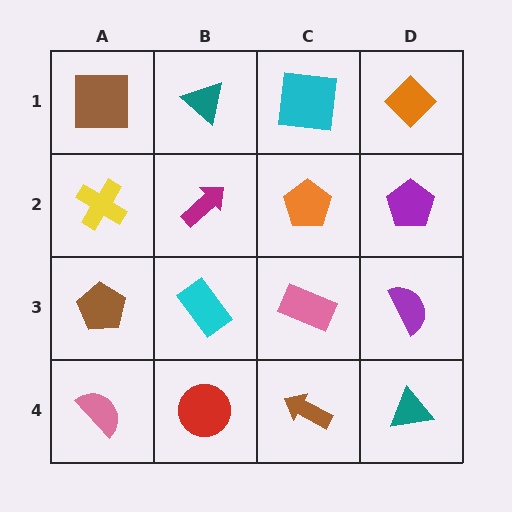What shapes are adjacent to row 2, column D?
An orange diamond (row 1, column D), a purple semicircle (row 3, column D), an orange pentagon (row 2, column C).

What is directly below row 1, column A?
A yellow cross.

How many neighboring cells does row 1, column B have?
3.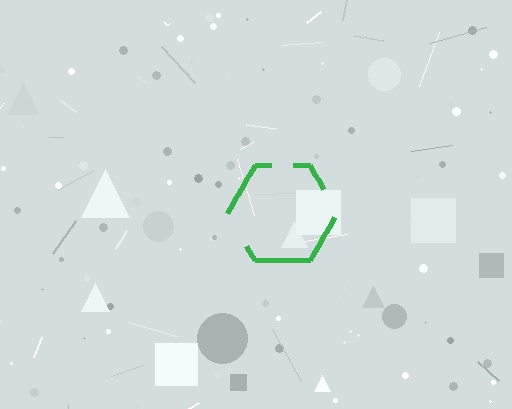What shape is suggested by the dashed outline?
The dashed outline suggests a hexagon.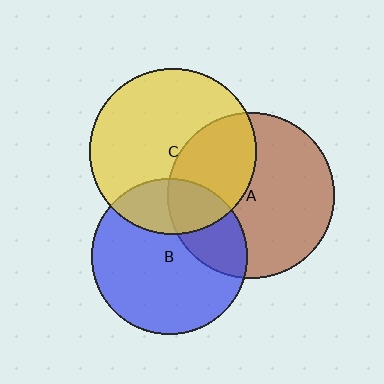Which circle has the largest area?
Circle A (brown).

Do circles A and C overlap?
Yes.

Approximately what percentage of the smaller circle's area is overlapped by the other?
Approximately 35%.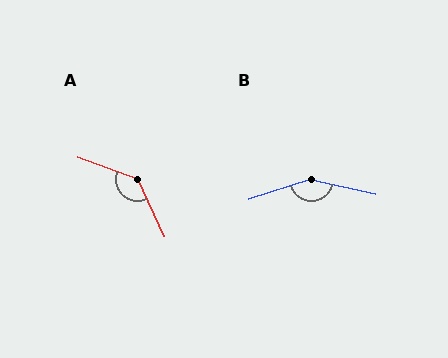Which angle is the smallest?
A, at approximately 134 degrees.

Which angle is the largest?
B, at approximately 150 degrees.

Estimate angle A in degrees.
Approximately 134 degrees.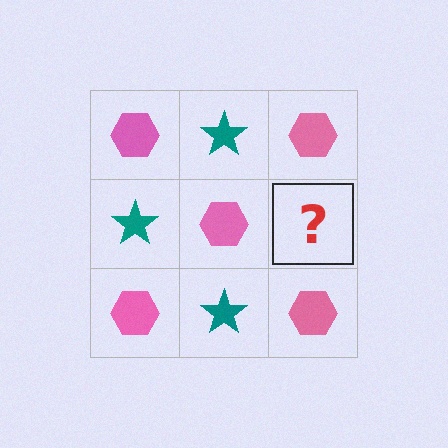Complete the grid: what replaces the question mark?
The question mark should be replaced with a teal star.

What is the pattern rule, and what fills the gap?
The rule is that it alternates pink hexagon and teal star in a checkerboard pattern. The gap should be filled with a teal star.